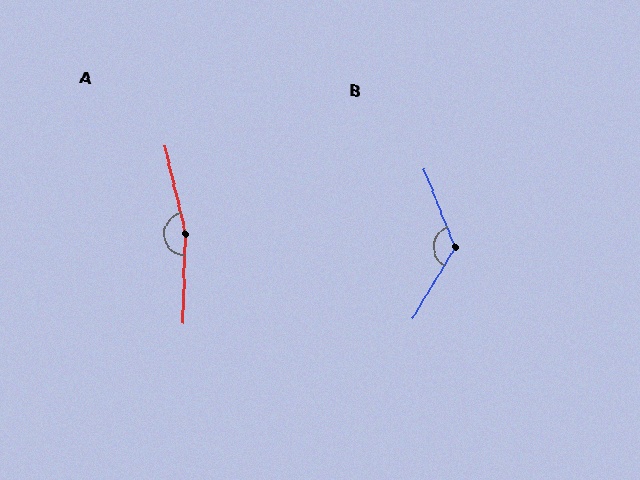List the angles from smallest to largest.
B (128°), A (165°).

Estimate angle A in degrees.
Approximately 165 degrees.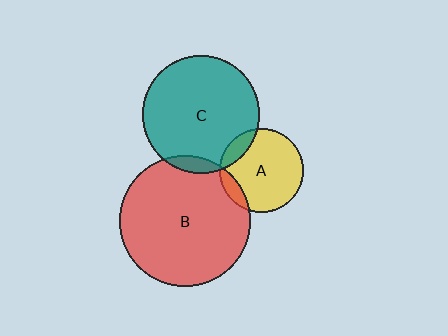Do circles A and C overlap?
Yes.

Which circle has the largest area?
Circle B (red).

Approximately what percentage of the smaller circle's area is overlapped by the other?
Approximately 15%.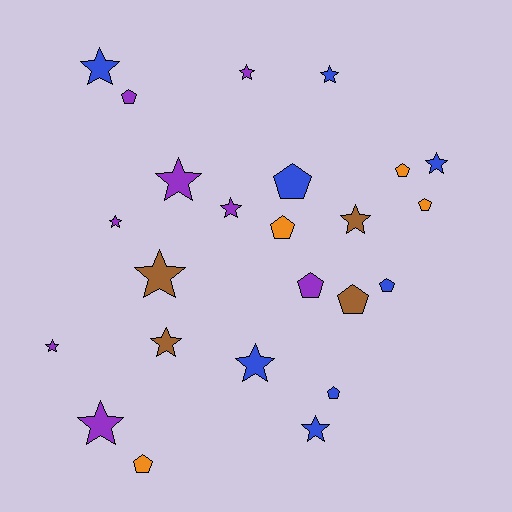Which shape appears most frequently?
Star, with 14 objects.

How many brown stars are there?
There are 3 brown stars.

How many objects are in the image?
There are 24 objects.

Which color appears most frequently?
Blue, with 8 objects.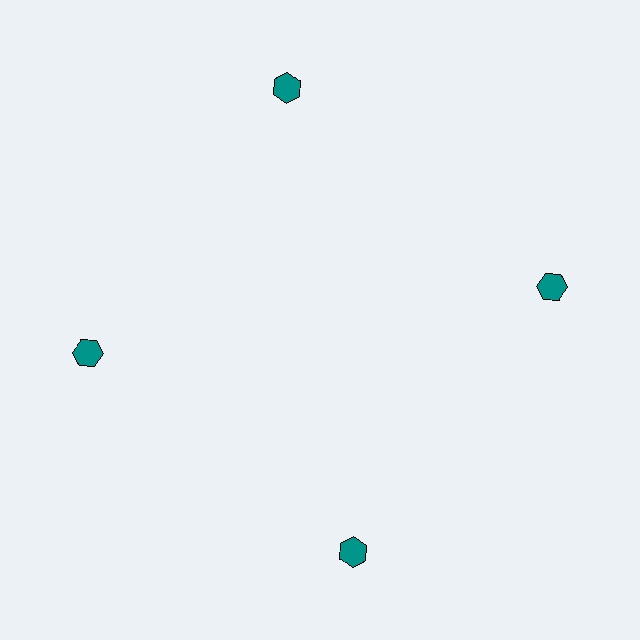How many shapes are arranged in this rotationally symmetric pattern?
There are 4 shapes, arranged in 4 groups of 1.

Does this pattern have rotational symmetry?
Yes, this pattern has 4-fold rotational symmetry. It looks the same after rotating 90 degrees around the center.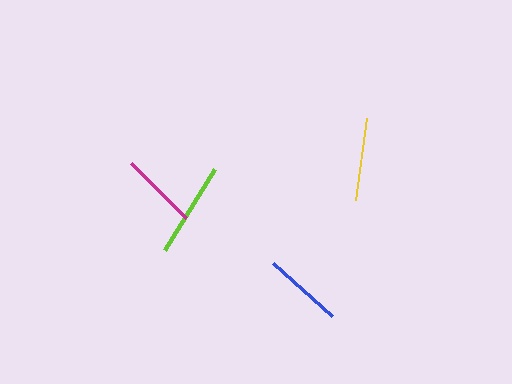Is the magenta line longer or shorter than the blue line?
The blue line is longer than the magenta line.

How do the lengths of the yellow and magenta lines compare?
The yellow and magenta lines are approximately the same length.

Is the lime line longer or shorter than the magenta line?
The lime line is longer than the magenta line.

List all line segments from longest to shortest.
From longest to shortest: lime, yellow, blue, magenta.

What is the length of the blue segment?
The blue segment is approximately 79 pixels long.